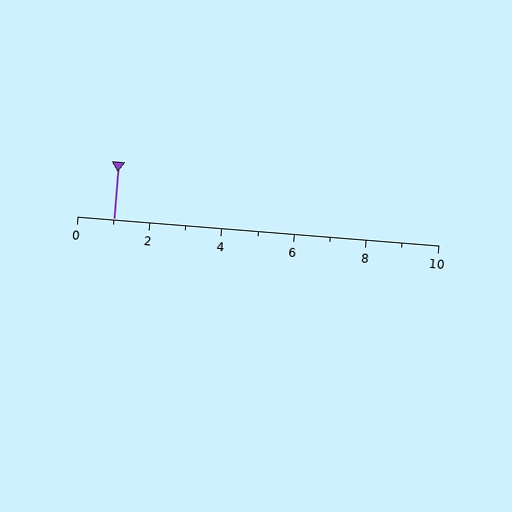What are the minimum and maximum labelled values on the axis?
The axis runs from 0 to 10.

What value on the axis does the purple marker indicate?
The marker indicates approximately 1.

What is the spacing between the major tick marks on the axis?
The major ticks are spaced 2 apart.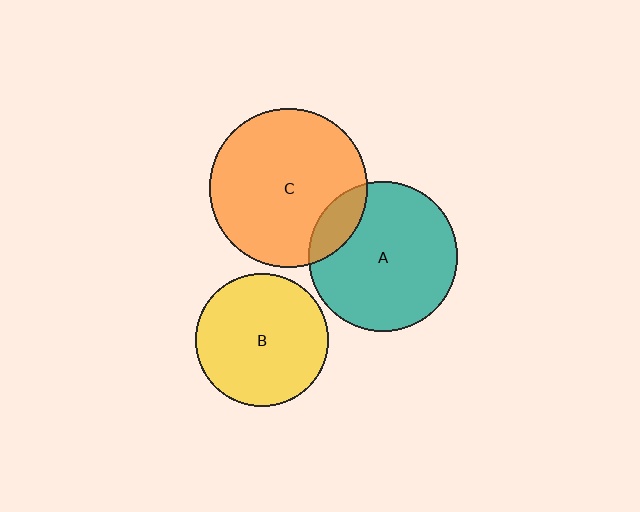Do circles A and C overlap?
Yes.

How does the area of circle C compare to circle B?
Approximately 1.4 times.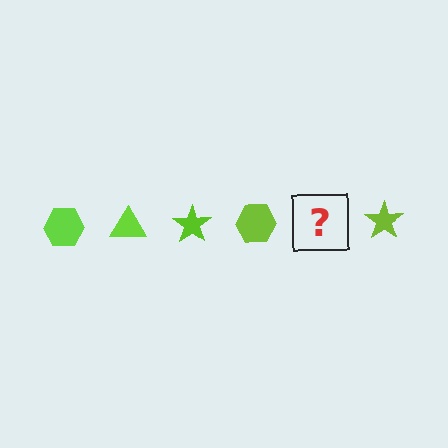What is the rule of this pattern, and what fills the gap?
The rule is that the pattern cycles through hexagon, triangle, star shapes in lime. The gap should be filled with a lime triangle.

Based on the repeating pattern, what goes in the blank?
The blank should be a lime triangle.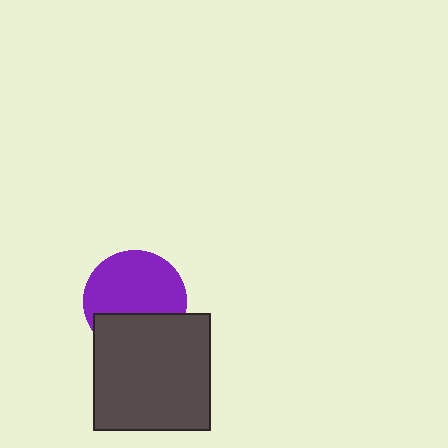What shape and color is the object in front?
The object in front is a dark gray square.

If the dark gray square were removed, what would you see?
You would see the complete purple circle.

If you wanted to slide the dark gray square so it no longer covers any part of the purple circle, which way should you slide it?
Slide it down — that is the most direct way to separate the two shapes.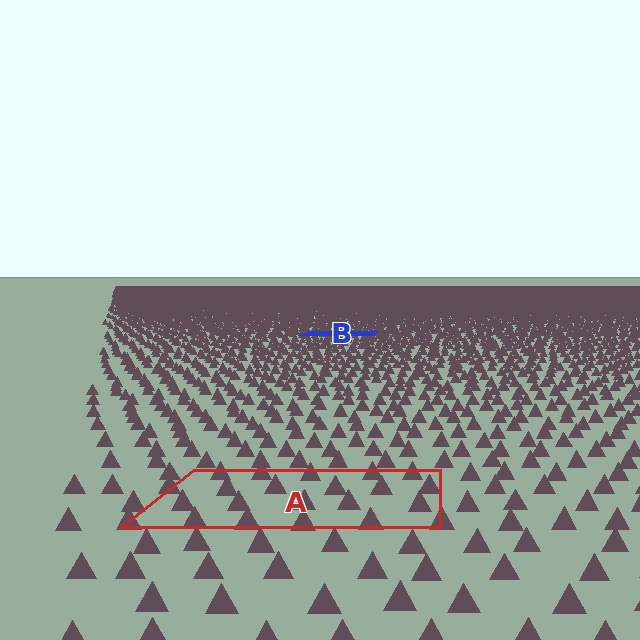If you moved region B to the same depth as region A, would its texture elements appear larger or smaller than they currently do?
They would appear larger. At a closer depth, the same texture elements are projected at a bigger on-screen size.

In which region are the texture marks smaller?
The texture marks are smaller in region B, because it is farther away.